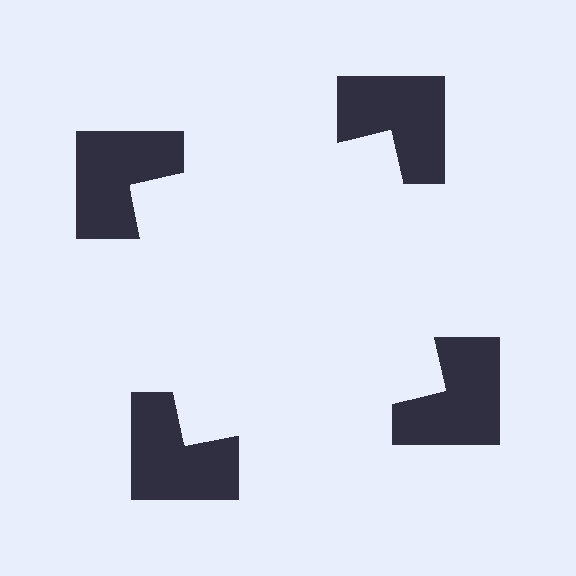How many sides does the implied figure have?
4 sides.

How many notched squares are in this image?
There are 4 — one at each vertex of the illusory square.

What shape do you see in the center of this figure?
An illusory square — its edges are inferred from the aligned wedge cuts in the notched squares, not physically drawn.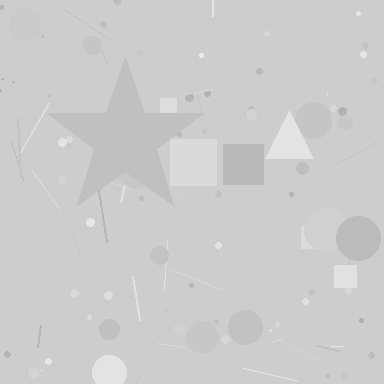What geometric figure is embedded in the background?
A star is embedded in the background.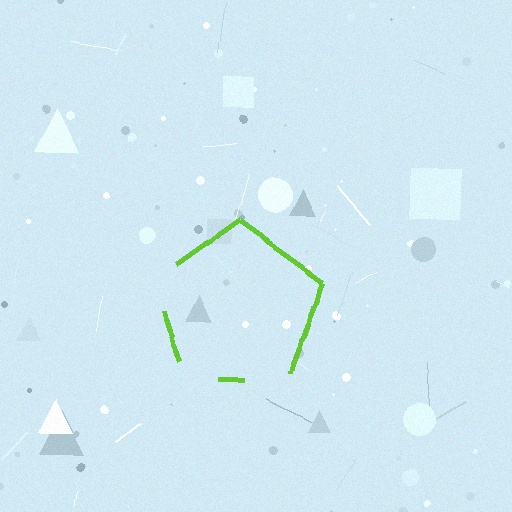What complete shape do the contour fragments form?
The contour fragments form a pentagon.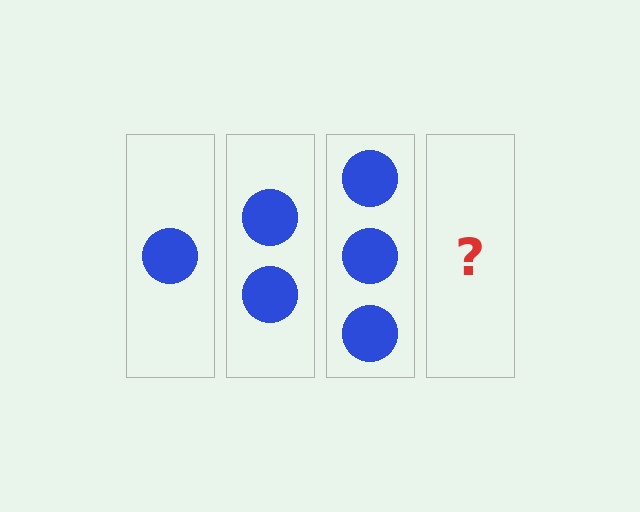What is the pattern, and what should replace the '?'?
The pattern is that each step adds one more circle. The '?' should be 4 circles.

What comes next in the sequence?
The next element should be 4 circles.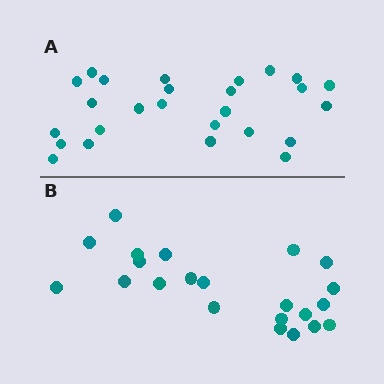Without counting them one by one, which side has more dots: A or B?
Region A (the top region) has more dots.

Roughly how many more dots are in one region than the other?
Region A has about 4 more dots than region B.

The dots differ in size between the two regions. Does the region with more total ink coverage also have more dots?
No. Region B has more total ink coverage because its dots are larger, but region A actually contains more individual dots. Total area can be misleading — the number of items is what matters here.